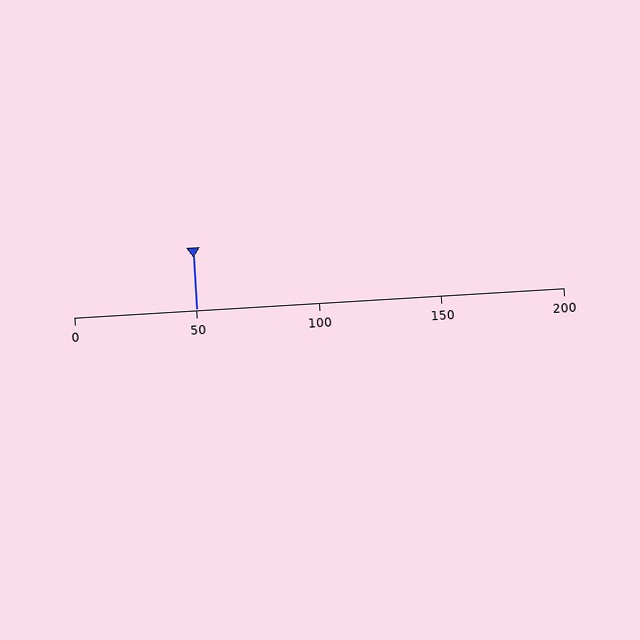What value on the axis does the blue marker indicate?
The marker indicates approximately 50.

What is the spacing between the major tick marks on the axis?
The major ticks are spaced 50 apart.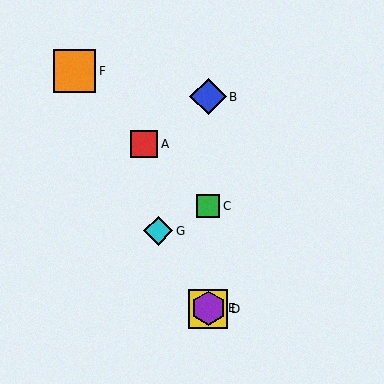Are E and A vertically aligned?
No, E is at x≈208 and A is at x≈144.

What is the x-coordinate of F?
Object F is at x≈75.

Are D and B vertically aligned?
Yes, both are at x≈208.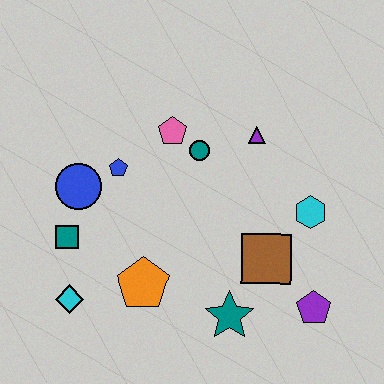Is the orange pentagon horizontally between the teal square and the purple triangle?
Yes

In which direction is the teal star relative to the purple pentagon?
The teal star is to the left of the purple pentagon.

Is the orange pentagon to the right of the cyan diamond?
Yes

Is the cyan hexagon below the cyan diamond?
No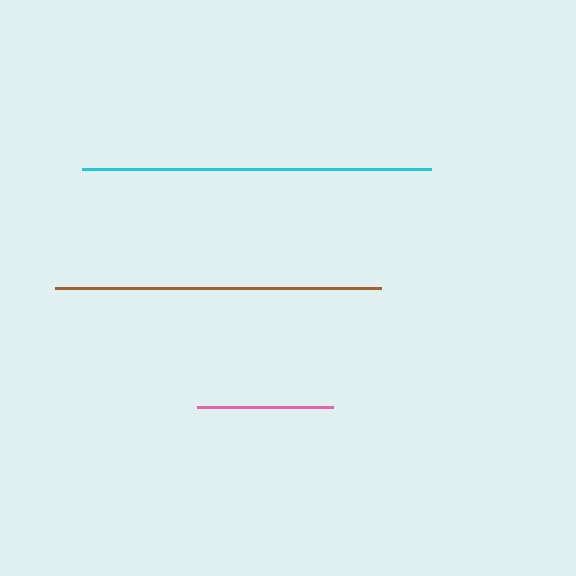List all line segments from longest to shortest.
From longest to shortest: cyan, brown, pink.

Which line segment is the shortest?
The pink line is the shortest at approximately 136 pixels.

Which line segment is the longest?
The cyan line is the longest at approximately 349 pixels.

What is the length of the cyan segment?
The cyan segment is approximately 349 pixels long.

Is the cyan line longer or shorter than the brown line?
The cyan line is longer than the brown line.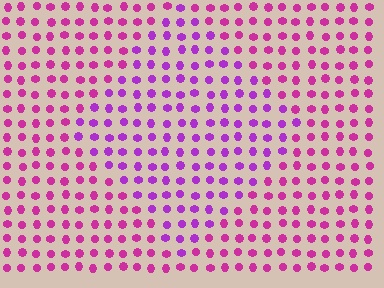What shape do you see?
I see a diamond.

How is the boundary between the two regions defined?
The boundary is defined purely by a slight shift in hue (about 30 degrees). Spacing, size, and orientation are identical on both sides.